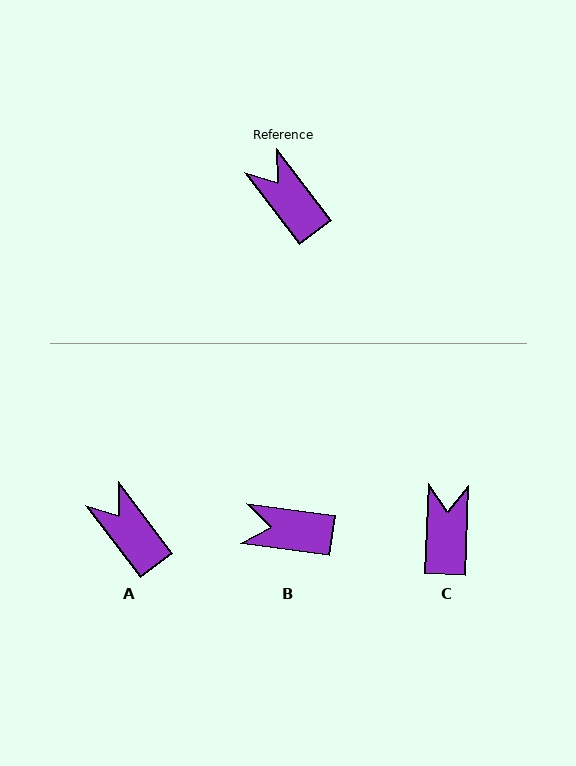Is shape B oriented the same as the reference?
No, it is off by about 45 degrees.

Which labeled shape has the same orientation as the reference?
A.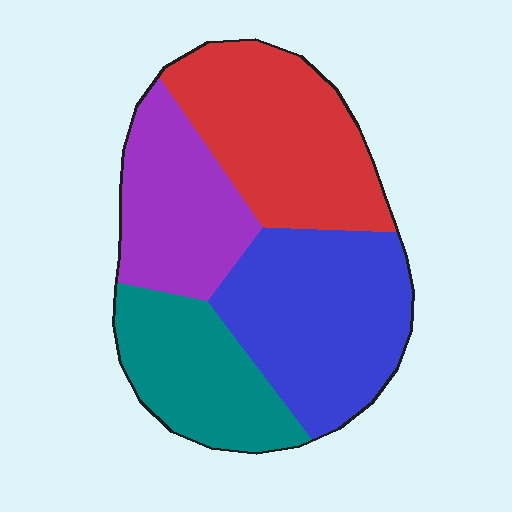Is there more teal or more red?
Red.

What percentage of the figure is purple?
Purple takes up less than a quarter of the figure.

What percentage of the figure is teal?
Teal covers 20% of the figure.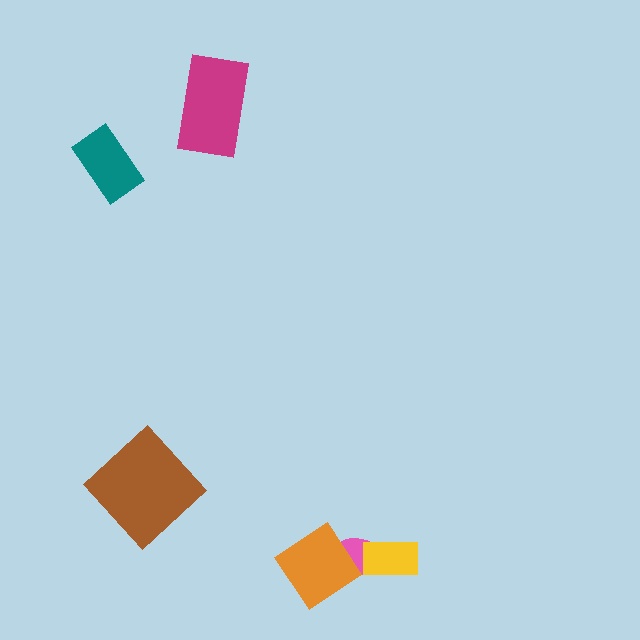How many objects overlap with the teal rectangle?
0 objects overlap with the teal rectangle.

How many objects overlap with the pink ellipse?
2 objects overlap with the pink ellipse.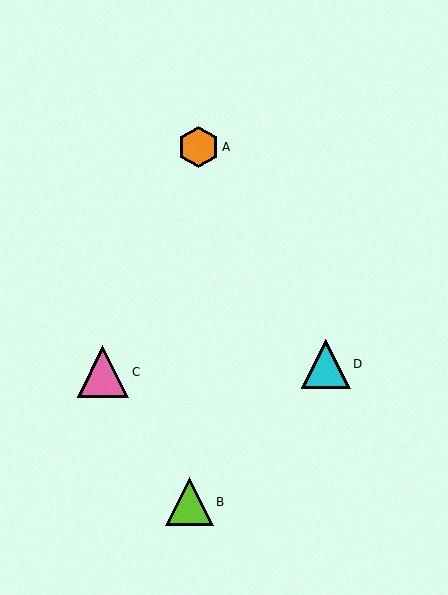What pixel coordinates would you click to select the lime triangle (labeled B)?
Click at (189, 502) to select the lime triangle B.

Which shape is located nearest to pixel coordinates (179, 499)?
The lime triangle (labeled B) at (189, 502) is nearest to that location.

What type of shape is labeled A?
Shape A is an orange hexagon.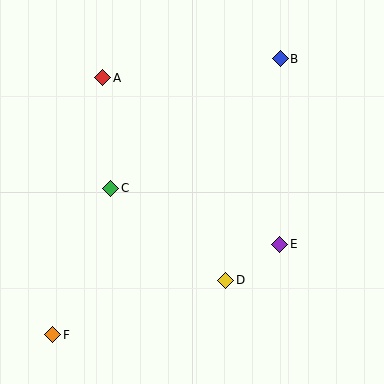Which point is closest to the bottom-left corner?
Point F is closest to the bottom-left corner.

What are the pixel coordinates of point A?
Point A is at (103, 78).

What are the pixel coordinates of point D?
Point D is at (225, 280).